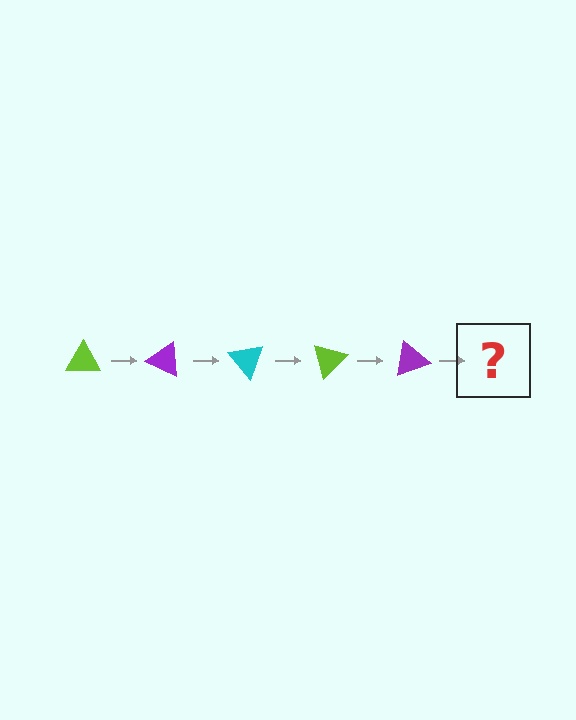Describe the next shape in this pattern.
It should be a cyan triangle, rotated 125 degrees from the start.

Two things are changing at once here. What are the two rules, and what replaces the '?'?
The two rules are that it rotates 25 degrees each step and the color cycles through lime, purple, and cyan. The '?' should be a cyan triangle, rotated 125 degrees from the start.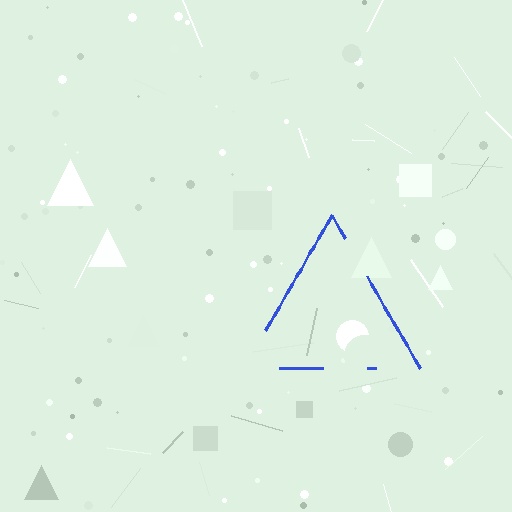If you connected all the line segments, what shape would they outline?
They would outline a triangle.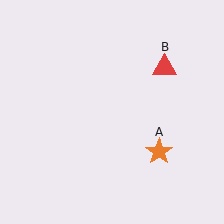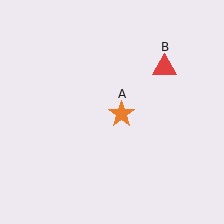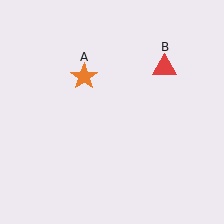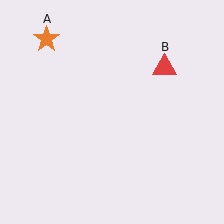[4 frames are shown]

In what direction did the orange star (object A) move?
The orange star (object A) moved up and to the left.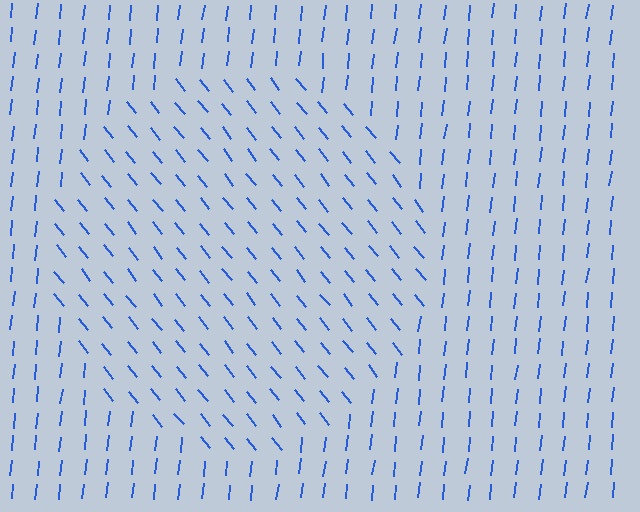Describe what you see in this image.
The image is filled with small blue line segments. A circle region in the image has lines oriented differently from the surrounding lines, creating a visible texture boundary.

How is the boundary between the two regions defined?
The boundary is defined purely by a change in line orientation (approximately 45 degrees difference). All lines are the same color and thickness.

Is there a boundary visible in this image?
Yes, there is a texture boundary formed by a change in line orientation.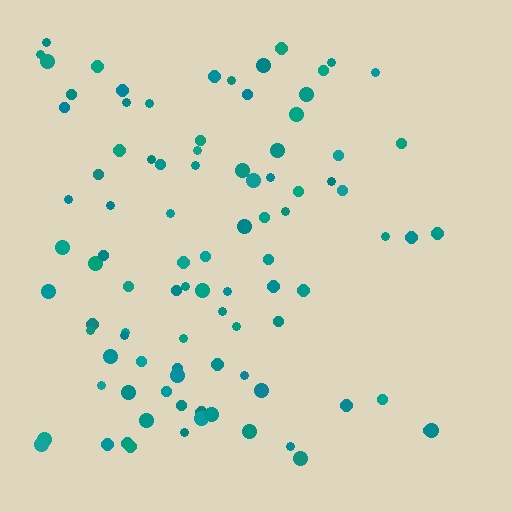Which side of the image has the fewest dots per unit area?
The right.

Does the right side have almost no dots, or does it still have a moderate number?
Still a moderate number, just noticeably fewer than the left.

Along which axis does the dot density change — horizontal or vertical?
Horizontal.